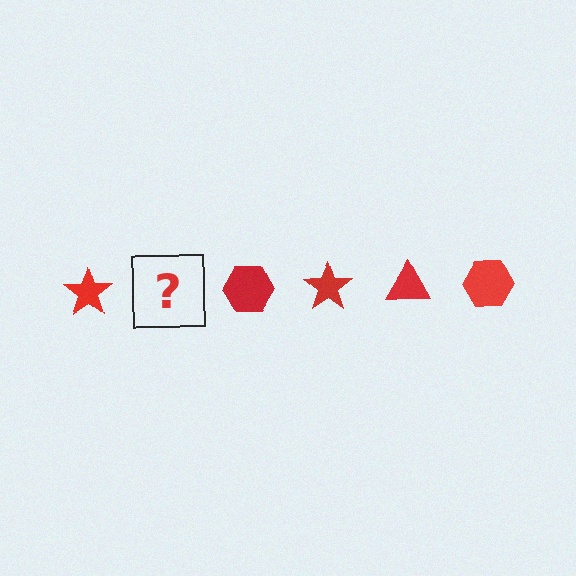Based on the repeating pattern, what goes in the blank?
The blank should be a red triangle.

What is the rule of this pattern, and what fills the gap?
The rule is that the pattern cycles through star, triangle, hexagon shapes in red. The gap should be filled with a red triangle.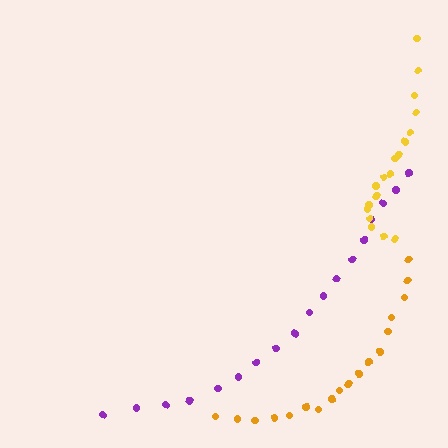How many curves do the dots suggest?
There are 3 distinct paths.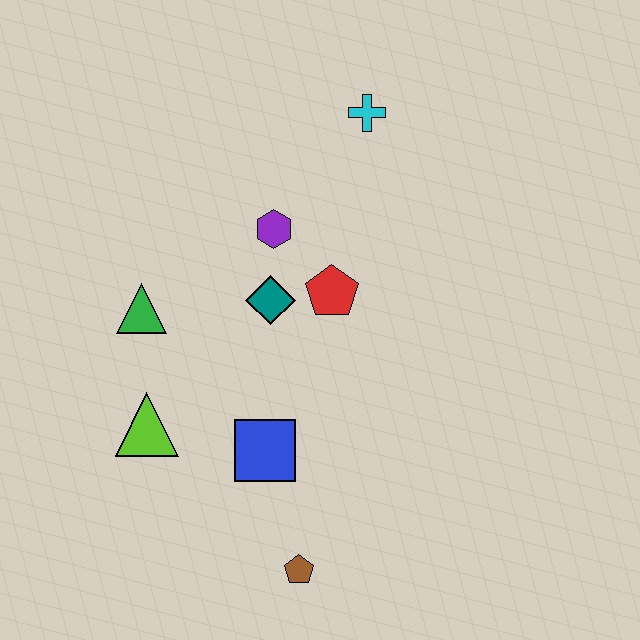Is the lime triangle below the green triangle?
Yes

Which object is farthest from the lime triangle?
The cyan cross is farthest from the lime triangle.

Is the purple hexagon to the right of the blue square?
Yes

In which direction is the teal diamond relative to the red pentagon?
The teal diamond is to the left of the red pentagon.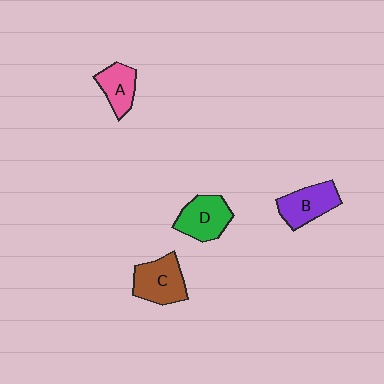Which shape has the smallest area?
Shape A (pink).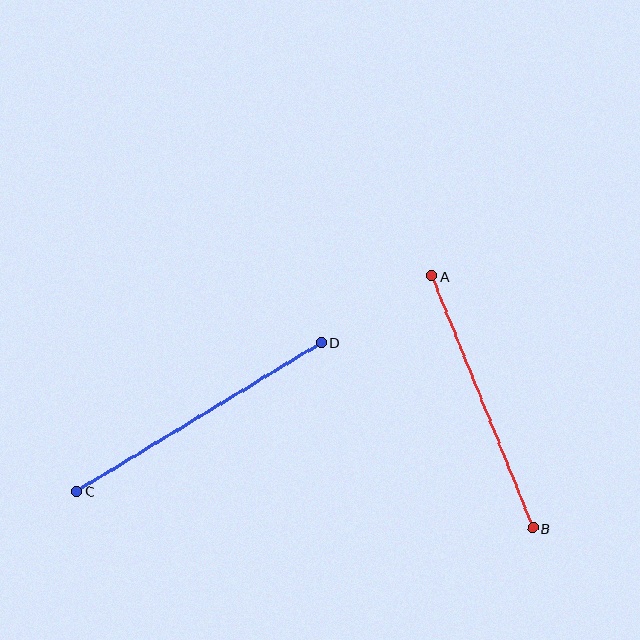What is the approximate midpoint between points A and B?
The midpoint is at approximately (482, 402) pixels.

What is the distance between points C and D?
The distance is approximately 286 pixels.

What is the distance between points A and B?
The distance is approximately 272 pixels.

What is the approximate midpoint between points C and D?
The midpoint is at approximately (199, 417) pixels.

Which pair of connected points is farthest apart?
Points C and D are farthest apart.